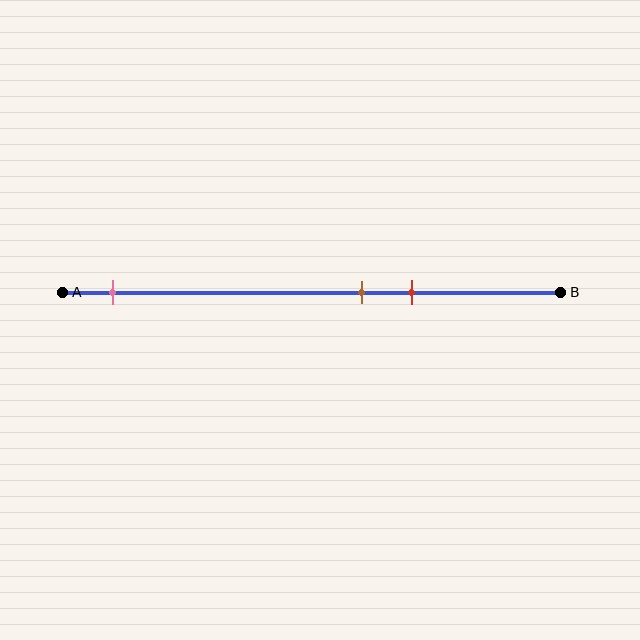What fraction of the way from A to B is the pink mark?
The pink mark is approximately 10% (0.1) of the way from A to B.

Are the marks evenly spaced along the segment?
No, the marks are not evenly spaced.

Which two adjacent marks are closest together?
The brown and red marks are the closest adjacent pair.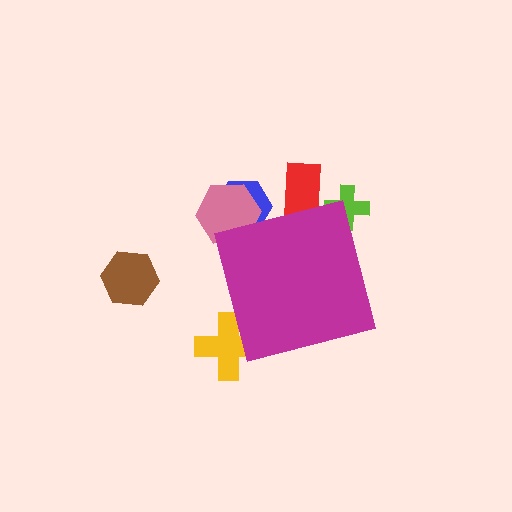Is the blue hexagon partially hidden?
Yes, the blue hexagon is partially hidden behind the magenta square.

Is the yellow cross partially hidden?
Yes, the yellow cross is partially hidden behind the magenta square.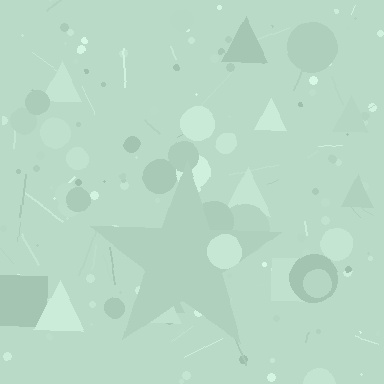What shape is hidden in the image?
A star is hidden in the image.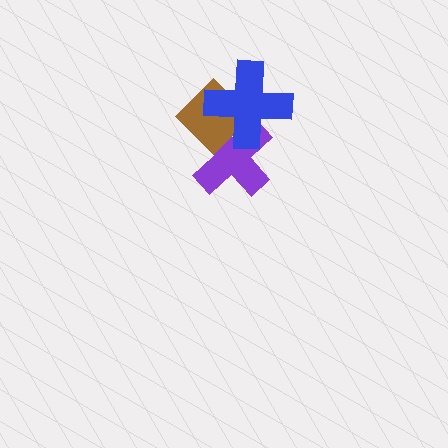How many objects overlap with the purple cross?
2 objects overlap with the purple cross.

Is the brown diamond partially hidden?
Yes, it is partially covered by another shape.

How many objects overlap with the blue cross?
2 objects overlap with the blue cross.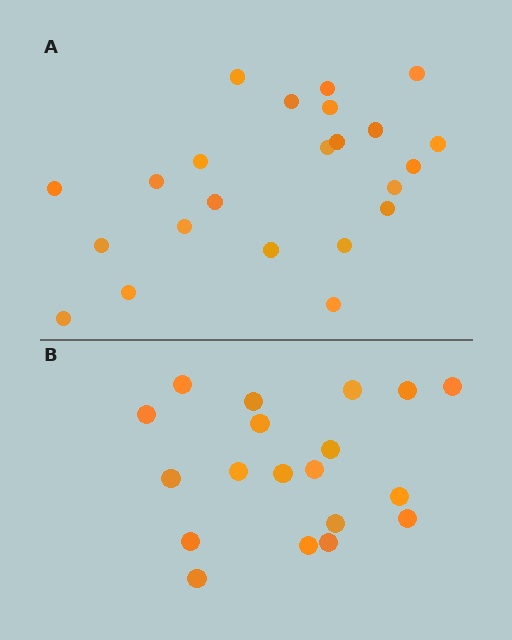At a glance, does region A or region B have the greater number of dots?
Region A (the top region) has more dots.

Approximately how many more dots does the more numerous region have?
Region A has about 4 more dots than region B.